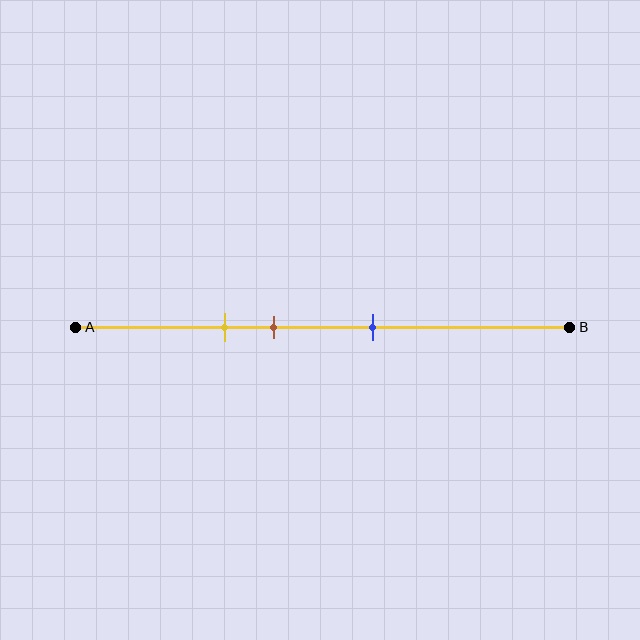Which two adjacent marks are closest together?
The yellow and brown marks are the closest adjacent pair.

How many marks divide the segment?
There are 3 marks dividing the segment.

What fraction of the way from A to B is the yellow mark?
The yellow mark is approximately 30% (0.3) of the way from A to B.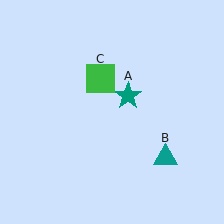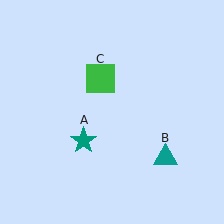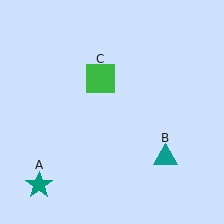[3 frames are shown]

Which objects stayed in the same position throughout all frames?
Teal triangle (object B) and green square (object C) remained stationary.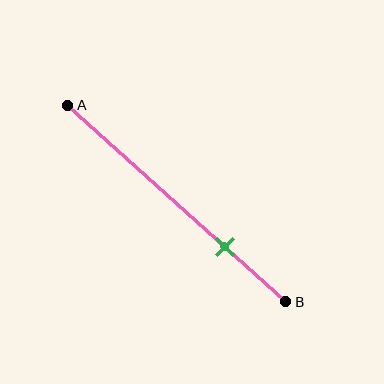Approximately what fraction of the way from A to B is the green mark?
The green mark is approximately 70% of the way from A to B.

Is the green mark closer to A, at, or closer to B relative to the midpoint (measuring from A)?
The green mark is closer to point B than the midpoint of segment AB.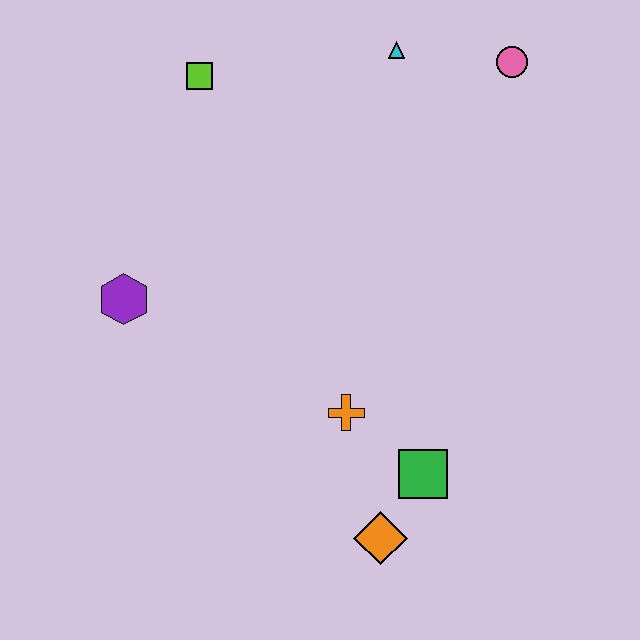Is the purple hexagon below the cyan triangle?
Yes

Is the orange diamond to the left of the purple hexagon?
No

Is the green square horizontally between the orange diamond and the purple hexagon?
No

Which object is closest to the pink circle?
The cyan triangle is closest to the pink circle.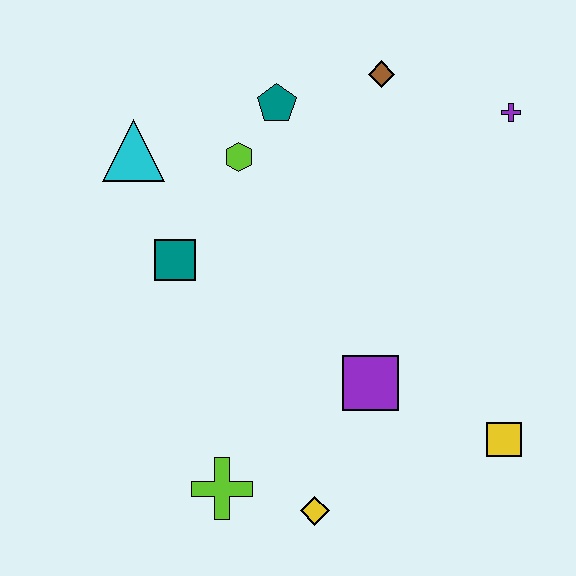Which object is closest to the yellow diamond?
The lime cross is closest to the yellow diamond.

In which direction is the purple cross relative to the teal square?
The purple cross is to the right of the teal square.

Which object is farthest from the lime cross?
The purple cross is farthest from the lime cross.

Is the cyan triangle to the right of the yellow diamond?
No